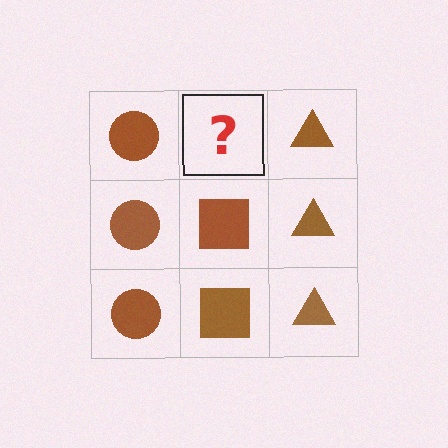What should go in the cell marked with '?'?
The missing cell should contain a brown square.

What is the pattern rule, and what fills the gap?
The rule is that each column has a consistent shape. The gap should be filled with a brown square.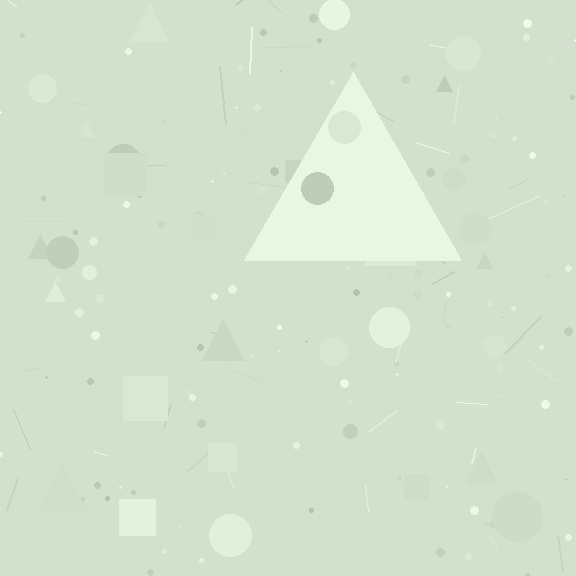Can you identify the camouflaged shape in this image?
The camouflaged shape is a triangle.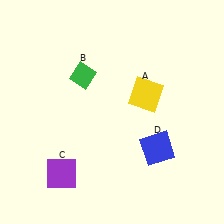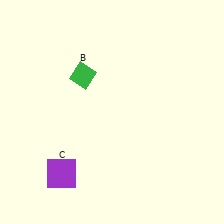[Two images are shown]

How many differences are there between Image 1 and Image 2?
There are 2 differences between the two images.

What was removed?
The yellow square (A), the blue square (D) were removed in Image 2.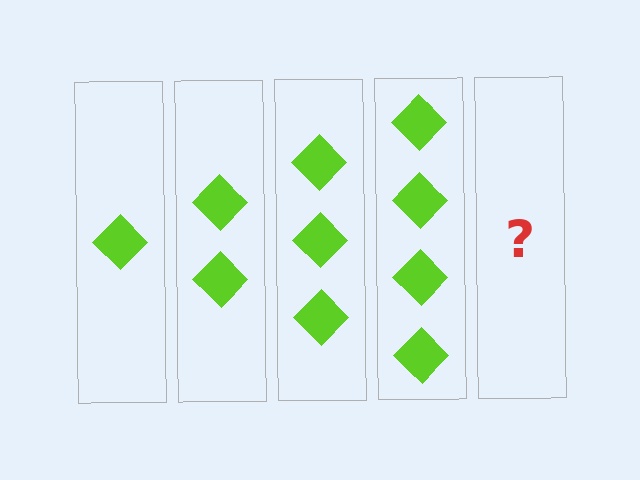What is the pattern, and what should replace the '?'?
The pattern is that each step adds one more diamond. The '?' should be 5 diamonds.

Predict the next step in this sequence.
The next step is 5 diamonds.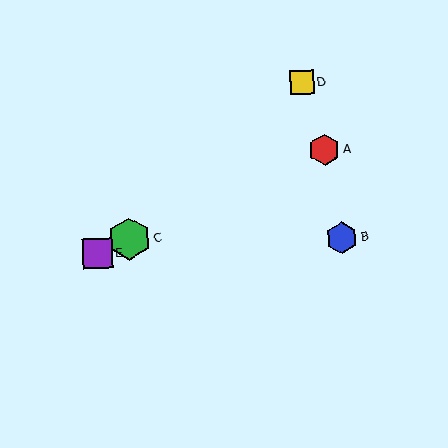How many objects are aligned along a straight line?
3 objects (A, C, E) are aligned along a straight line.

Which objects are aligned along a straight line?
Objects A, C, E are aligned along a straight line.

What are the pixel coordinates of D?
Object D is at (302, 83).